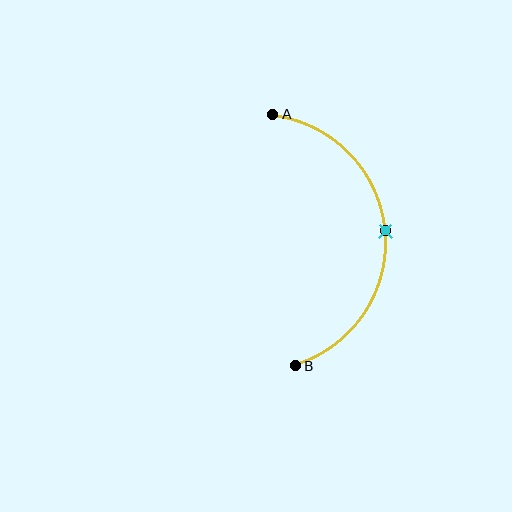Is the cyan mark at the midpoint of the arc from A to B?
Yes. The cyan mark lies on the arc at equal arc-length from both A and B — it is the arc midpoint.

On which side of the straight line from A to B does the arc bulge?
The arc bulges to the right of the straight line connecting A and B.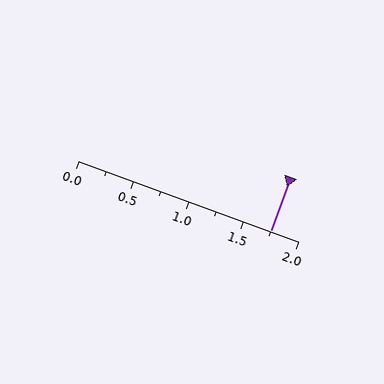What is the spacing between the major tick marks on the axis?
The major ticks are spaced 0.5 apart.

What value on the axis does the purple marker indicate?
The marker indicates approximately 1.75.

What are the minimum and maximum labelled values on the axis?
The axis runs from 0.0 to 2.0.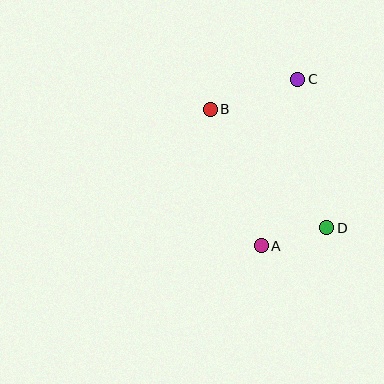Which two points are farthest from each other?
Points A and C are farthest from each other.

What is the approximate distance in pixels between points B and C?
The distance between B and C is approximately 93 pixels.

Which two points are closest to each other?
Points A and D are closest to each other.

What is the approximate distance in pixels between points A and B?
The distance between A and B is approximately 146 pixels.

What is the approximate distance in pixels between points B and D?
The distance between B and D is approximately 166 pixels.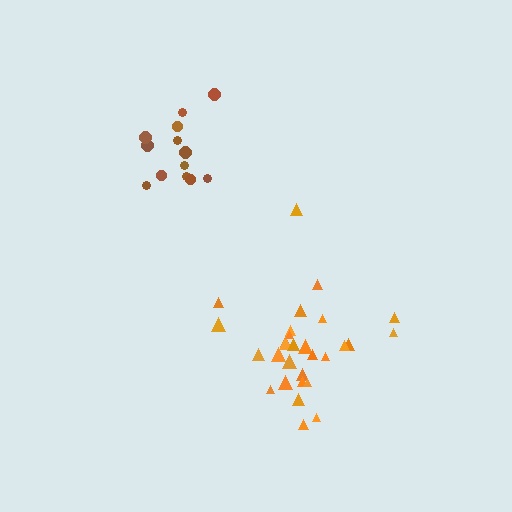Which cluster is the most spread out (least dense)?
Orange.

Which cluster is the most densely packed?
Brown.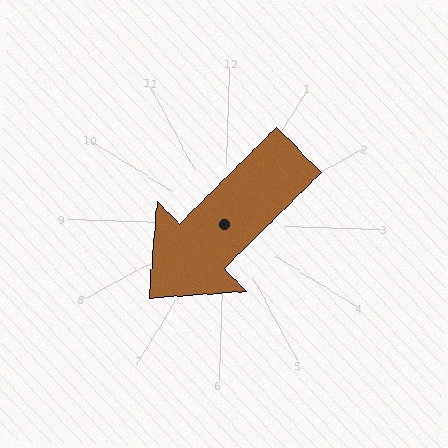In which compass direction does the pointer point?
Southwest.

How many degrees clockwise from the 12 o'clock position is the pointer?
Approximately 223 degrees.